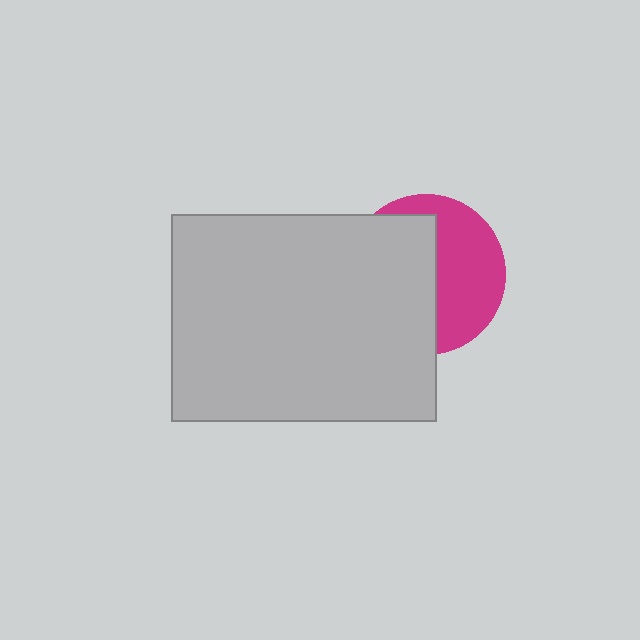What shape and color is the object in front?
The object in front is a light gray rectangle.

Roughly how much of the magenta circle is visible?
About half of it is visible (roughly 45%).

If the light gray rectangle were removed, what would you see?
You would see the complete magenta circle.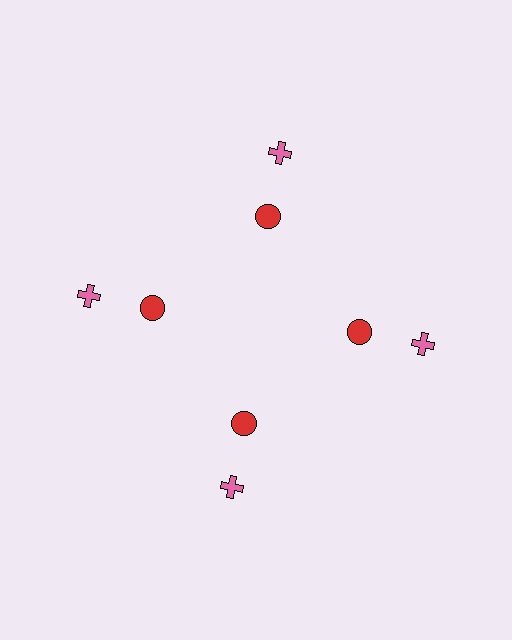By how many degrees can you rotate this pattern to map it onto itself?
The pattern maps onto itself every 90 degrees of rotation.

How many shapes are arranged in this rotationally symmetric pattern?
There are 8 shapes, arranged in 4 groups of 2.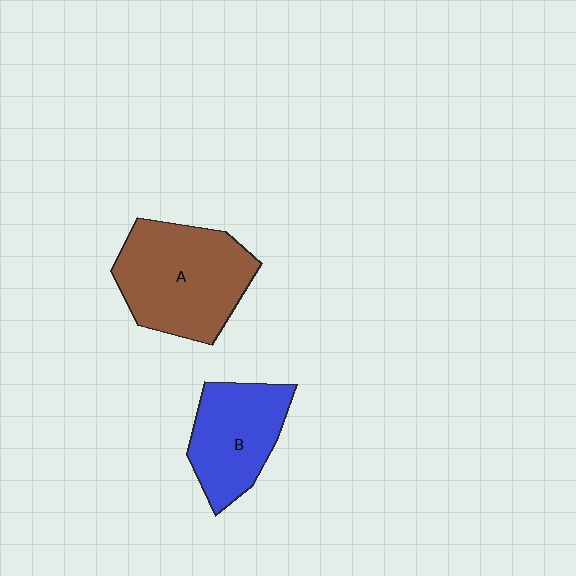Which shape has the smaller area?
Shape B (blue).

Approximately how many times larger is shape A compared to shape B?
Approximately 1.4 times.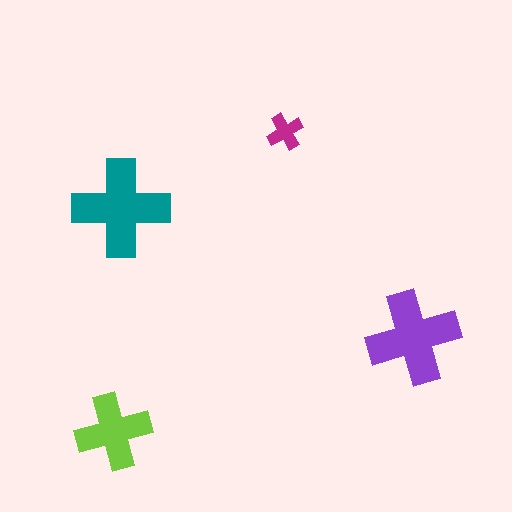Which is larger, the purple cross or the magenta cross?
The purple one.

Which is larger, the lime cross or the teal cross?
The teal one.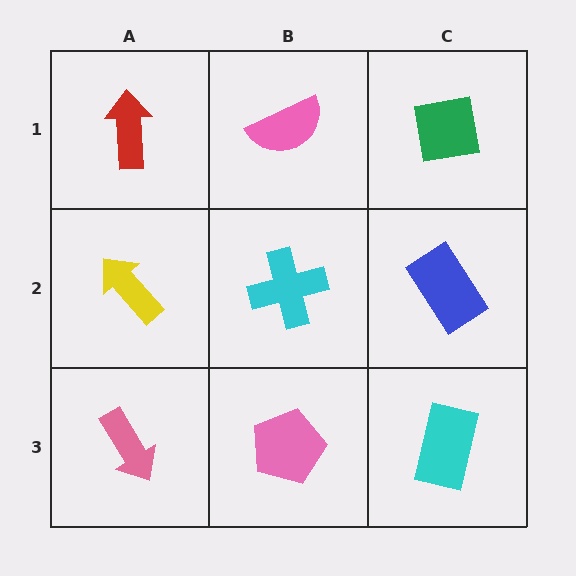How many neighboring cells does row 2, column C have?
3.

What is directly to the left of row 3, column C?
A pink pentagon.